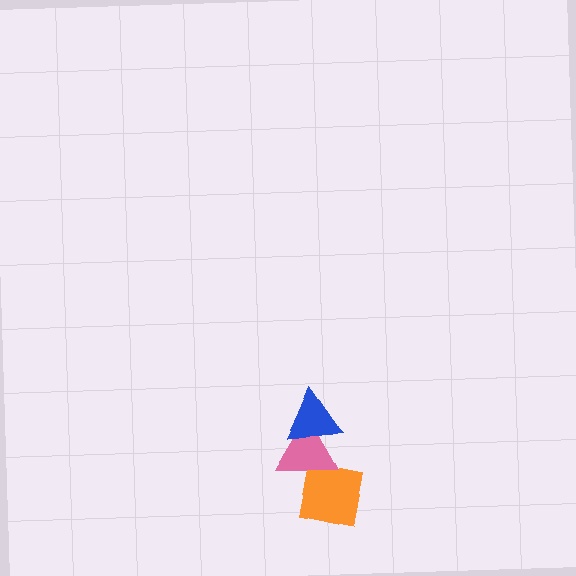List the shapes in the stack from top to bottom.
From top to bottom: the blue triangle, the pink triangle, the orange square.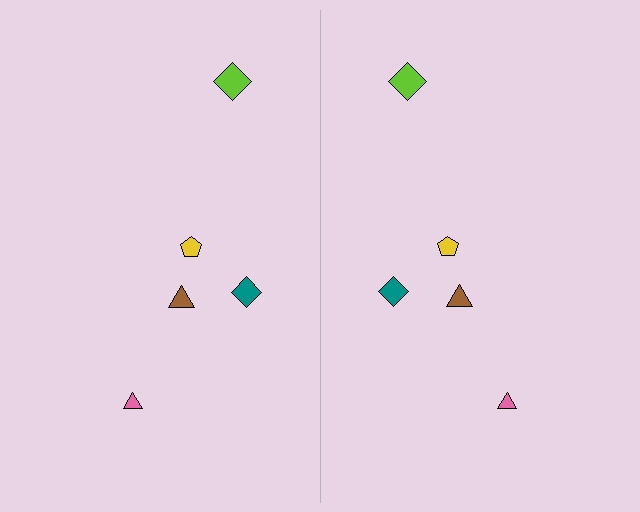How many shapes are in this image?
There are 10 shapes in this image.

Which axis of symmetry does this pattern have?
The pattern has a vertical axis of symmetry running through the center of the image.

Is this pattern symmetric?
Yes, this pattern has bilateral (reflection) symmetry.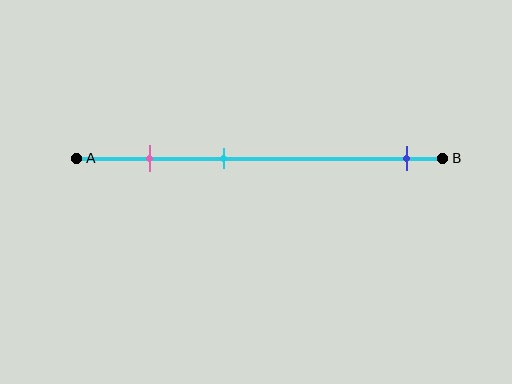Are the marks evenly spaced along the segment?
No, the marks are not evenly spaced.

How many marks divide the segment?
There are 3 marks dividing the segment.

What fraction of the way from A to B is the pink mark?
The pink mark is approximately 20% (0.2) of the way from A to B.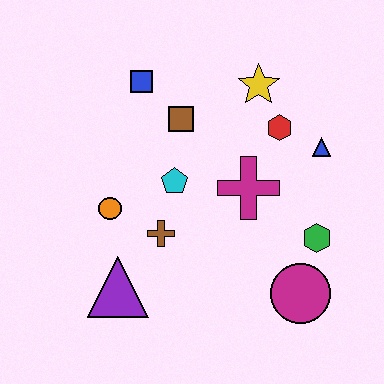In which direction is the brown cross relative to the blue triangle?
The brown cross is to the left of the blue triangle.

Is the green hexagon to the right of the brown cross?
Yes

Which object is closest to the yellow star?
The red hexagon is closest to the yellow star.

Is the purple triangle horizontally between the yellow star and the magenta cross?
No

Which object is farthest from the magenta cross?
The purple triangle is farthest from the magenta cross.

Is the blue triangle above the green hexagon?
Yes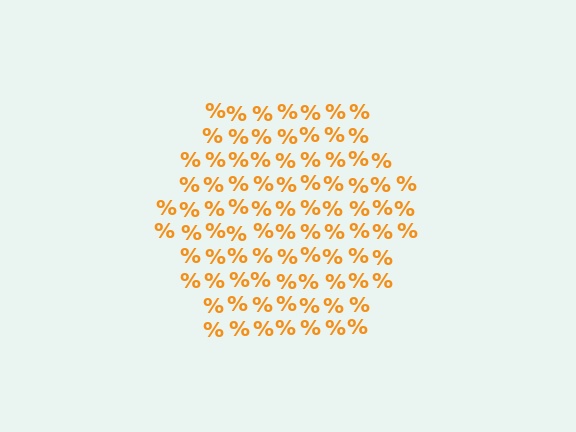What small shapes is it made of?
It is made of small percent signs.